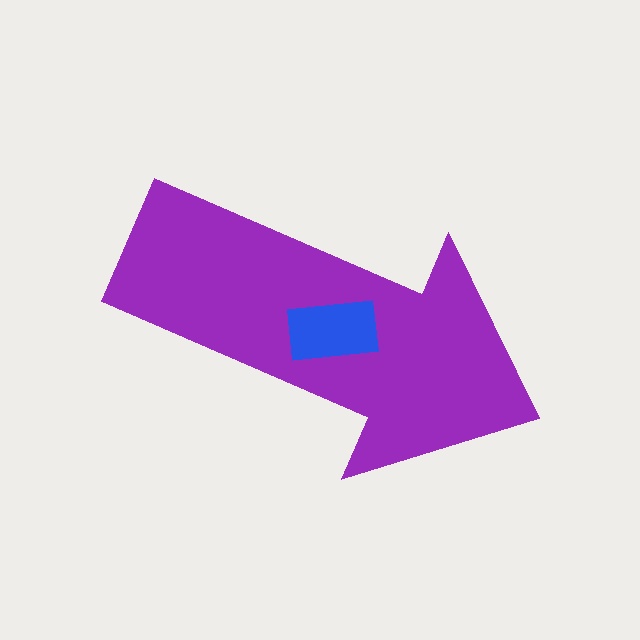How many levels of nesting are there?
2.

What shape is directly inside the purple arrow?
The blue rectangle.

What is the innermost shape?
The blue rectangle.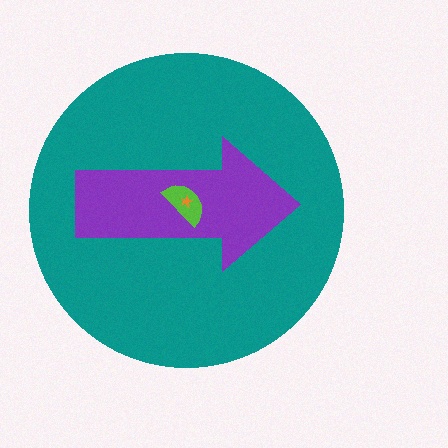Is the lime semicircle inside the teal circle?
Yes.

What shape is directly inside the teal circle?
The purple arrow.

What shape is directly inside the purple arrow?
The lime semicircle.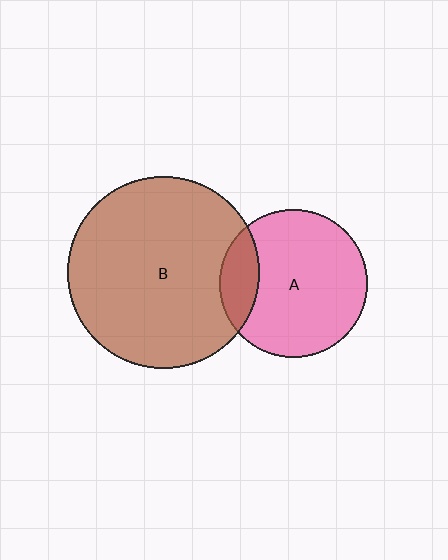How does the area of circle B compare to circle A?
Approximately 1.7 times.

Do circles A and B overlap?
Yes.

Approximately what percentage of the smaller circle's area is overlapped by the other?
Approximately 15%.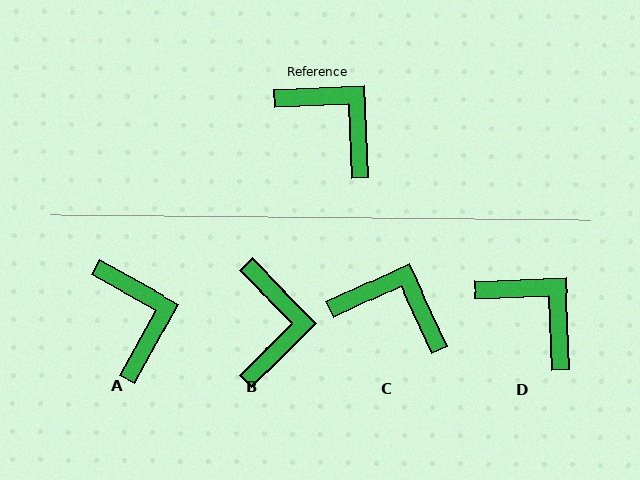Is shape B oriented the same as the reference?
No, it is off by about 47 degrees.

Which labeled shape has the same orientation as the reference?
D.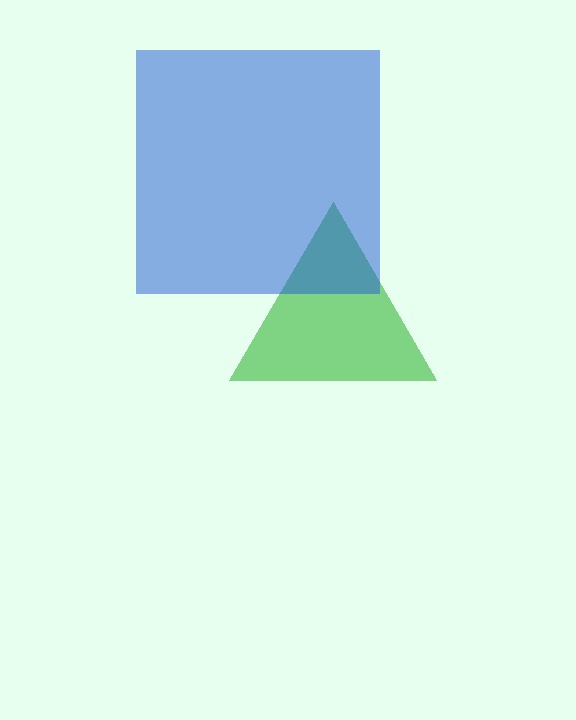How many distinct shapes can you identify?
There are 2 distinct shapes: a green triangle, a blue square.